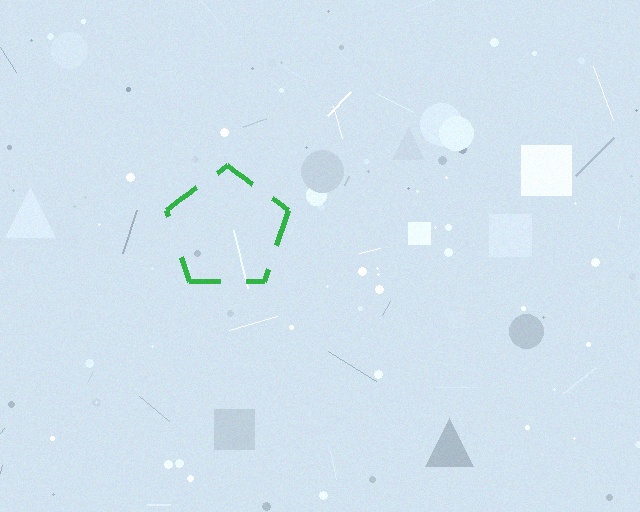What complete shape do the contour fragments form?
The contour fragments form a pentagon.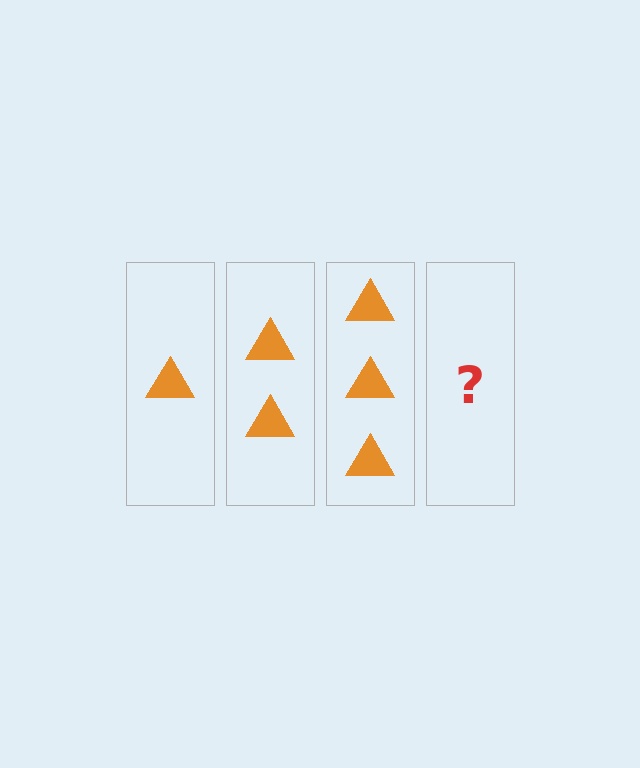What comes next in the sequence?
The next element should be 4 triangles.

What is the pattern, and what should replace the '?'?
The pattern is that each step adds one more triangle. The '?' should be 4 triangles.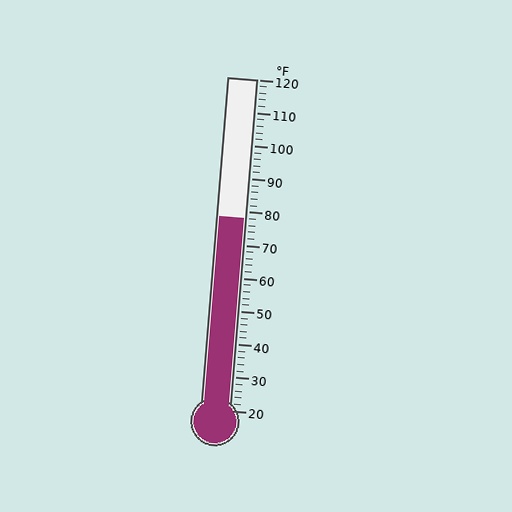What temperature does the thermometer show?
The thermometer shows approximately 78°F.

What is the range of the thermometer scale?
The thermometer scale ranges from 20°F to 120°F.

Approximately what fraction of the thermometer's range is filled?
The thermometer is filled to approximately 60% of its range.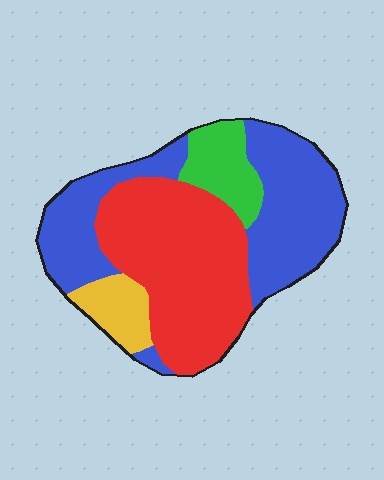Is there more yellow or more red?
Red.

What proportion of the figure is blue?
Blue takes up about two fifths (2/5) of the figure.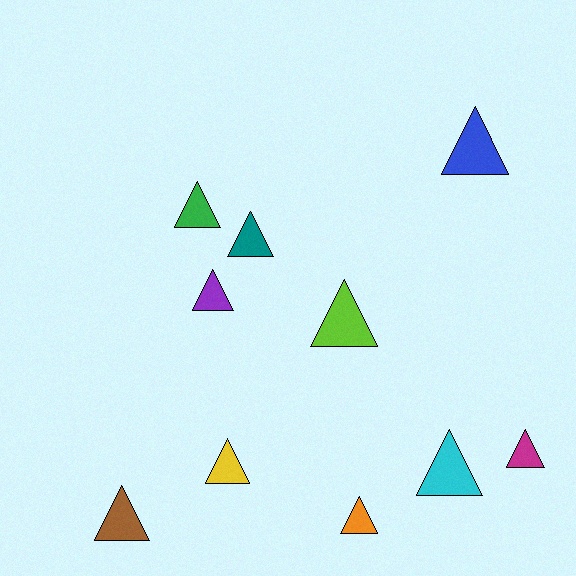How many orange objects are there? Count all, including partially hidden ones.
There is 1 orange object.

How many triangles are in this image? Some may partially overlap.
There are 10 triangles.